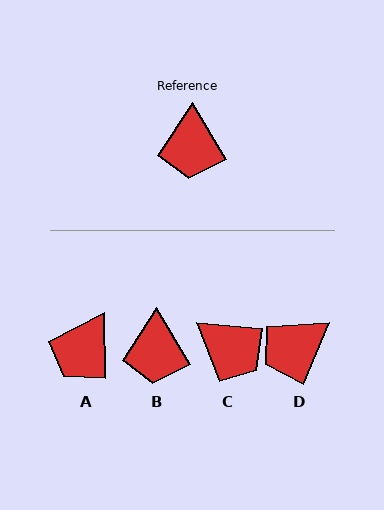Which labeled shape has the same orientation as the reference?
B.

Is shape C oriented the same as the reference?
No, it is off by about 54 degrees.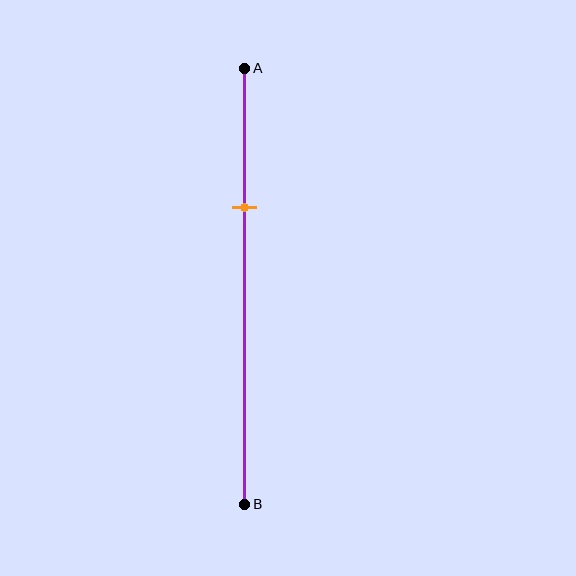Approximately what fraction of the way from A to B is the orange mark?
The orange mark is approximately 30% of the way from A to B.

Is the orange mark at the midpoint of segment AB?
No, the mark is at about 30% from A, not at the 50% midpoint.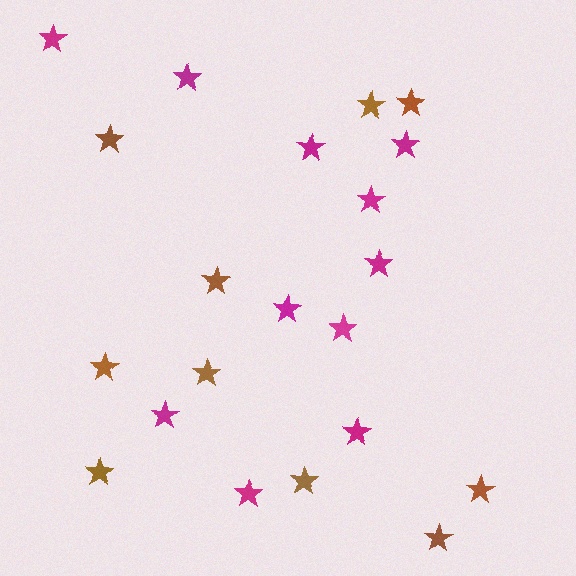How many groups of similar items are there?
There are 2 groups: one group of brown stars (10) and one group of magenta stars (11).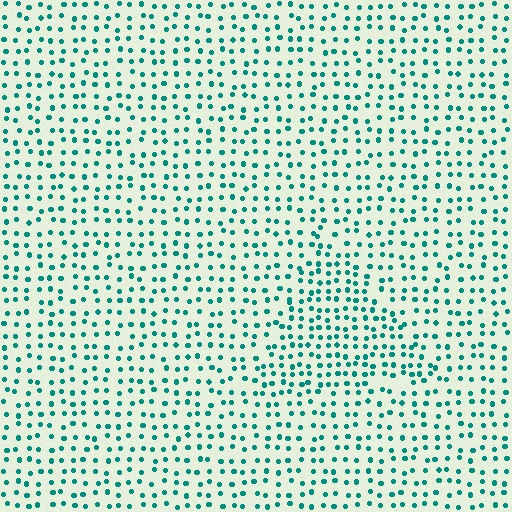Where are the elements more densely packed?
The elements are more densely packed inside the triangle boundary.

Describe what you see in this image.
The image contains small teal elements arranged at two different densities. A triangle-shaped region is visible where the elements are more densely packed than the surrounding area.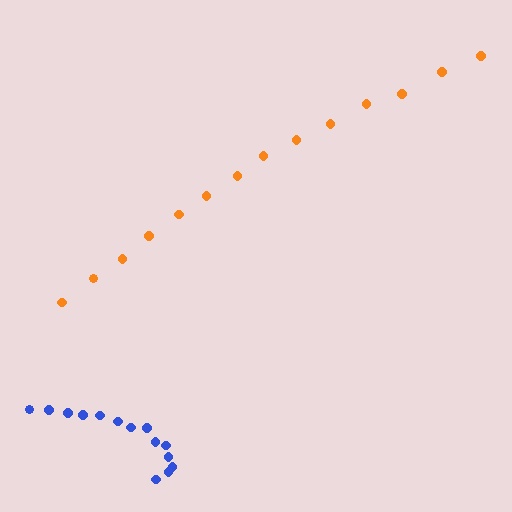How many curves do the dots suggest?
There are 2 distinct paths.